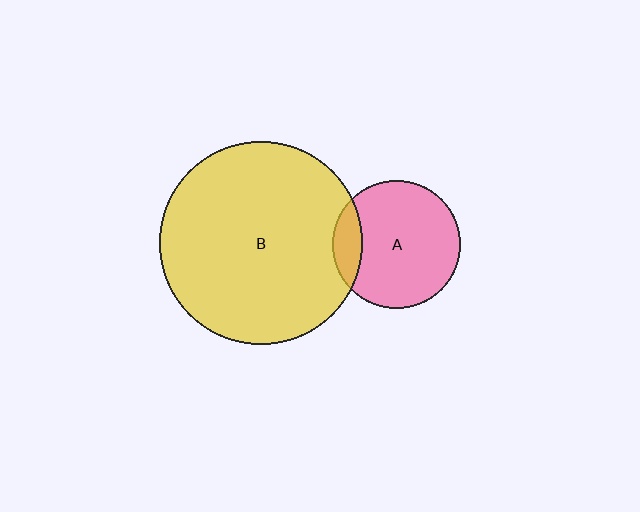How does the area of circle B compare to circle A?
Approximately 2.5 times.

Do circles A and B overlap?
Yes.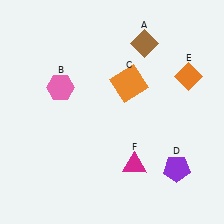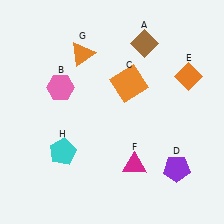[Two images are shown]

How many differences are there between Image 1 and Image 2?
There are 2 differences between the two images.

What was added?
An orange triangle (G), a cyan pentagon (H) were added in Image 2.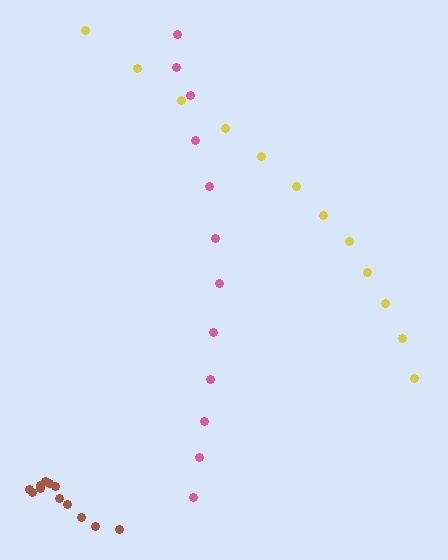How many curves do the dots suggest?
There are 3 distinct paths.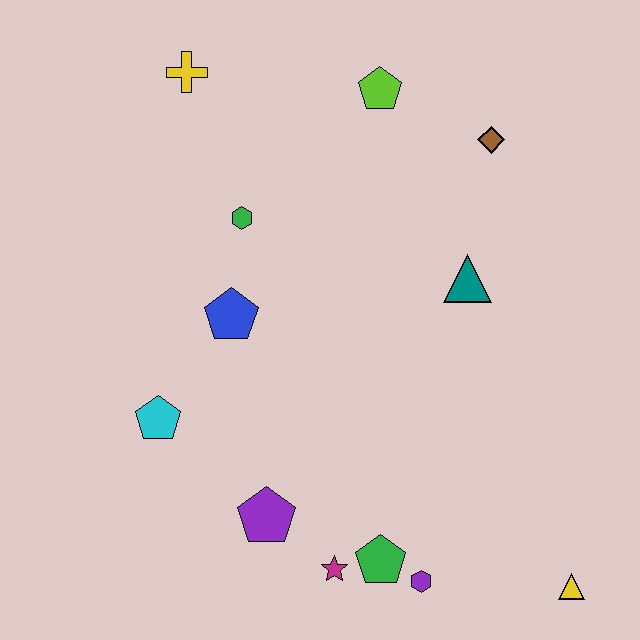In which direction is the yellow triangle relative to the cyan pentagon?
The yellow triangle is to the right of the cyan pentagon.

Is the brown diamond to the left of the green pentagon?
No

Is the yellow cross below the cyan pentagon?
No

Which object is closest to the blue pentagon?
The green hexagon is closest to the blue pentagon.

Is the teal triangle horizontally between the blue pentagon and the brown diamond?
Yes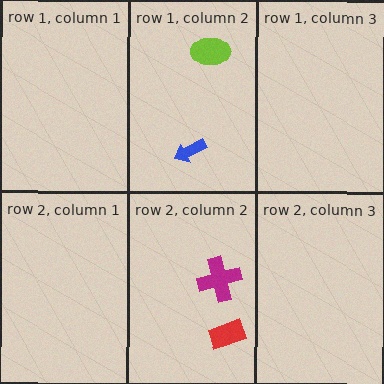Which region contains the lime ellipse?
The row 1, column 2 region.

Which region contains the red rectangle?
The row 2, column 2 region.